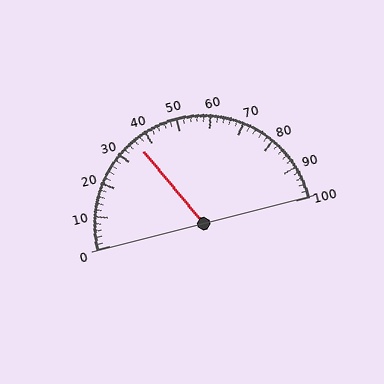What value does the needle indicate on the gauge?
The needle indicates approximately 36.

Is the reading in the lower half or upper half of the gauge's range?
The reading is in the lower half of the range (0 to 100).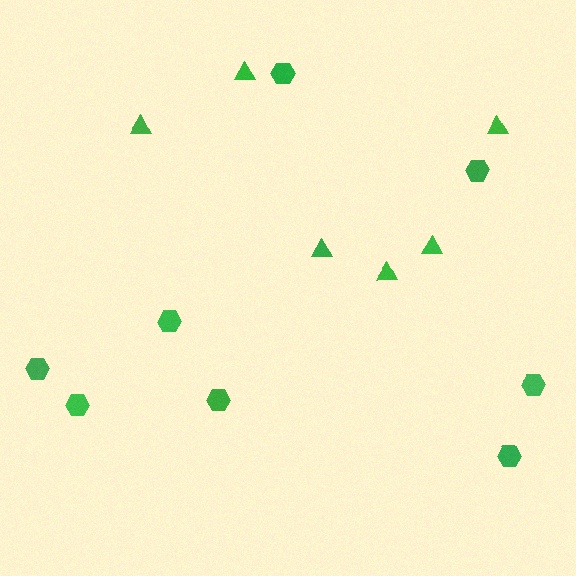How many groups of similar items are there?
There are 2 groups: one group of triangles (6) and one group of hexagons (8).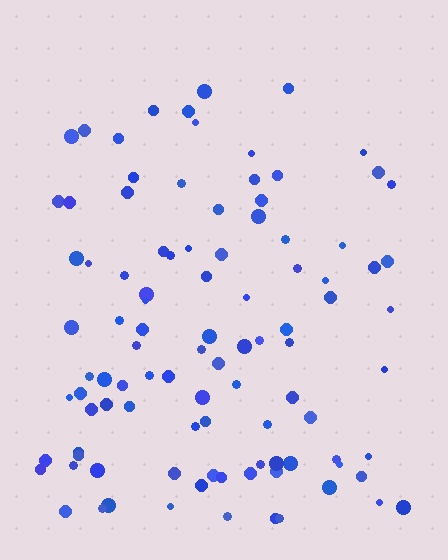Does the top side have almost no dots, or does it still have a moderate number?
Still a moderate number, just noticeably fewer than the bottom.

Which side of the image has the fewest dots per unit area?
The top.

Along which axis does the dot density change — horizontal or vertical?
Vertical.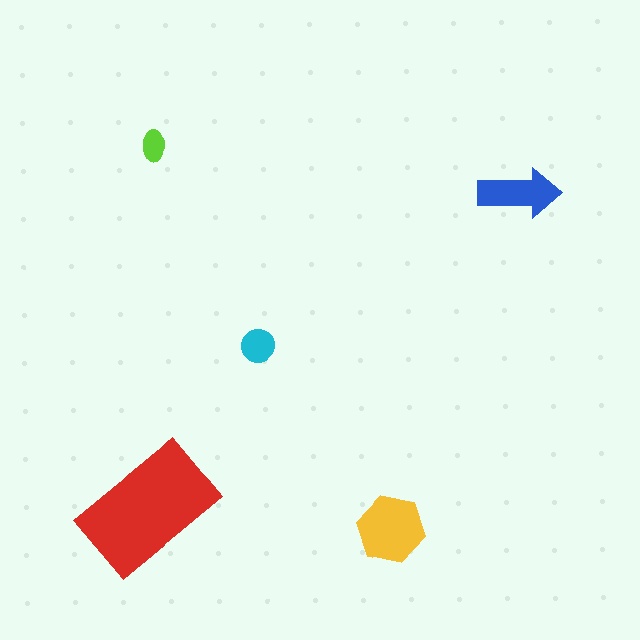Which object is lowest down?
The yellow hexagon is bottommost.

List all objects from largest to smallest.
The red rectangle, the yellow hexagon, the blue arrow, the cyan circle, the lime ellipse.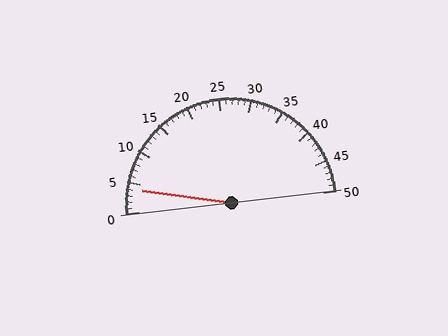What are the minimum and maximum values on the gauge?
The gauge ranges from 0 to 50.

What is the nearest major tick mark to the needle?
The nearest major tick mark is 5.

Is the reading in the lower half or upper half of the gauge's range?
The reading is in the lower half of the range (0 to 50).